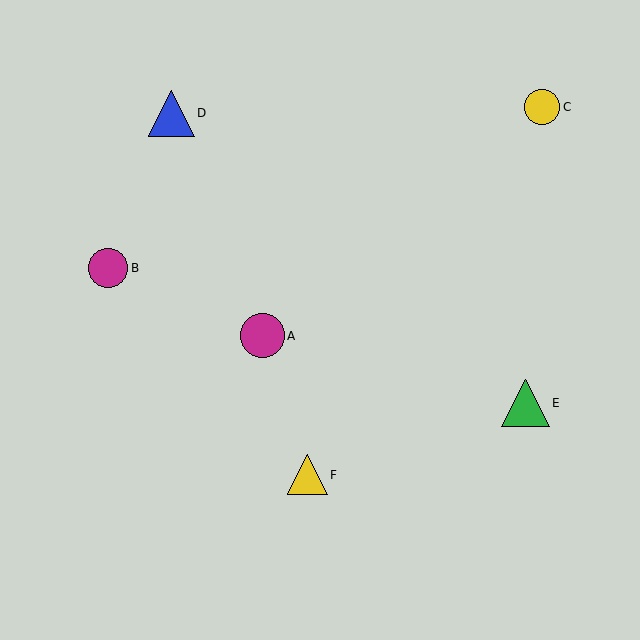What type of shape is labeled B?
Shape B is a magenta circle.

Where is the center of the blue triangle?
The center of the blue triangle is at (171, 113).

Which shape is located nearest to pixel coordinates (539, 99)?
The yellow circle (labeled C) at (542, 107) is nearest to that location.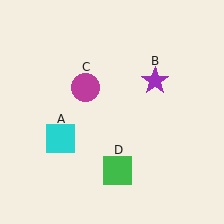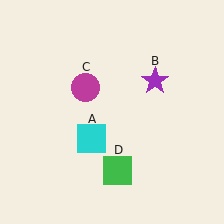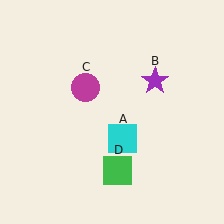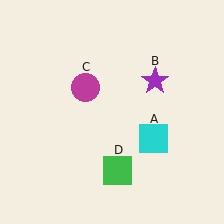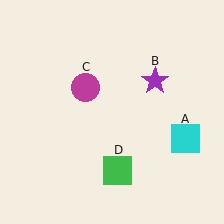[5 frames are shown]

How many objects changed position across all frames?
1 object changed position: cyan square (object A).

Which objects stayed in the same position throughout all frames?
Purple star (object B) and magenta circle (object C) and green square (object D) remained stationary.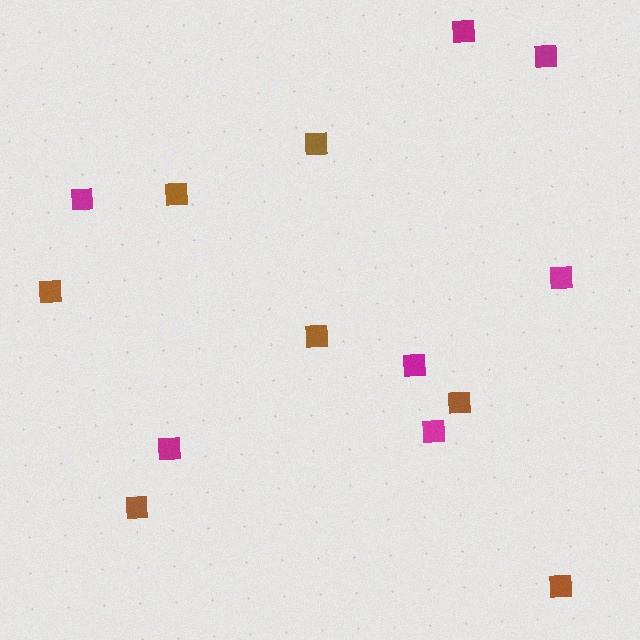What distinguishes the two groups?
There are 2 groups: one group of brown squares (7) and one group of magenta squares (7).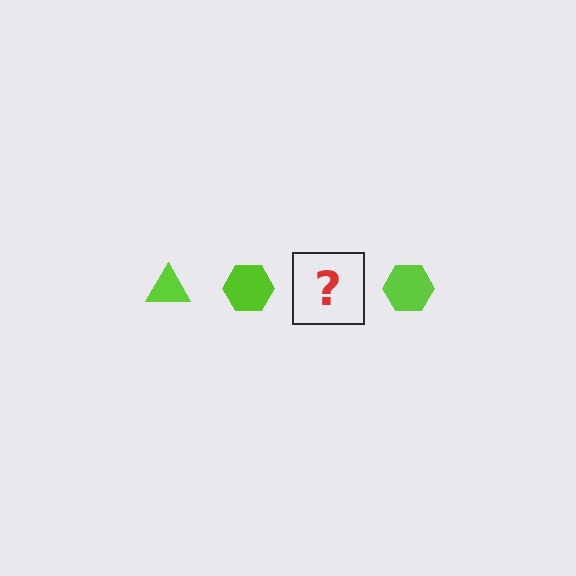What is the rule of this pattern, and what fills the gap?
The rule is that the pattern cycles through triangle, hexagon shapes in lime. The gap should be filled with a lime triangle.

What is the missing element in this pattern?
The missing element is a lime triangle.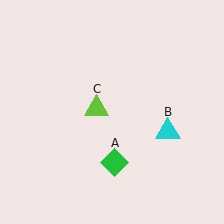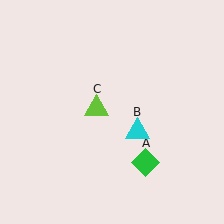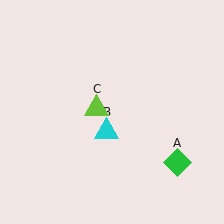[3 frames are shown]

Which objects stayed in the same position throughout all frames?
Lime triangle (object C) remained stationary.